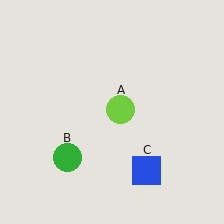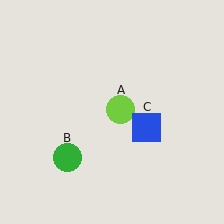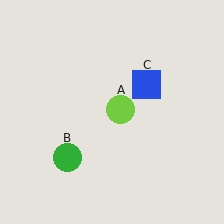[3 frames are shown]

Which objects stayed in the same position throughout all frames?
Lime circle (object A) and green circle (object B) remained stationary.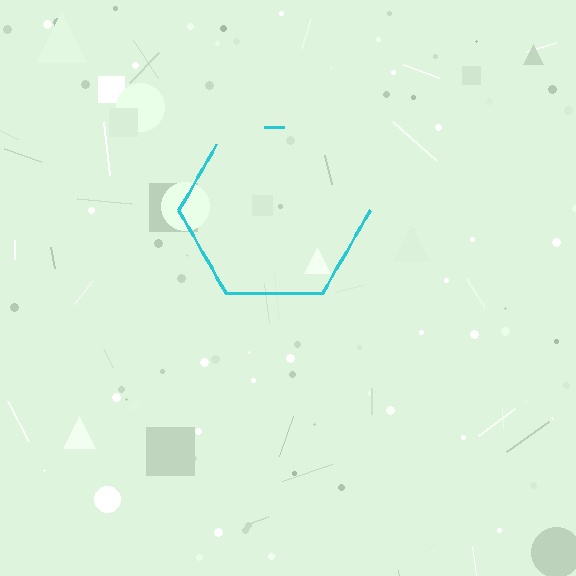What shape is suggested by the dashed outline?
The dashed outline suggests a hexagon.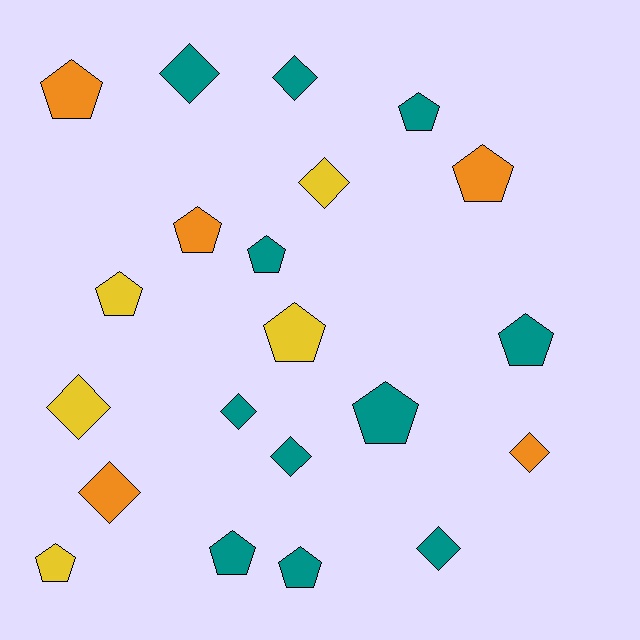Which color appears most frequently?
Teal, with 11 objects.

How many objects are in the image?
There are 21 objects.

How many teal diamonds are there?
There are 5 teal diamonds.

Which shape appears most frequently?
Pentagon, with 12 objects.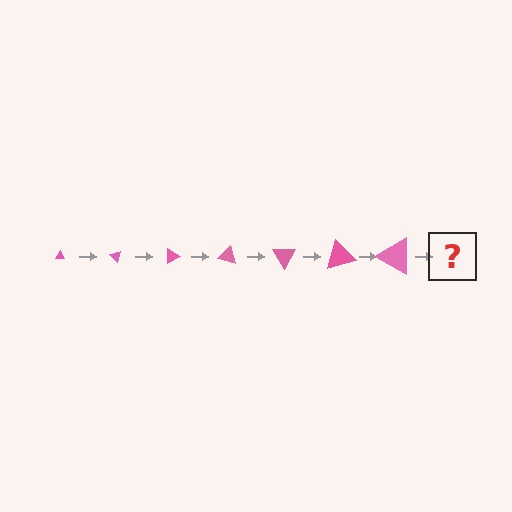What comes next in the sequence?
The next element should be a triangle, larger than the previous one and rotated 315 degrees from the start.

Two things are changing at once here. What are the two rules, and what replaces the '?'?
The two rules are that the triangle grows larger each step and it rotates 45 degrees each step. The '?' should be a triangle, larger than the previous one and rotated 315 degrees from the start.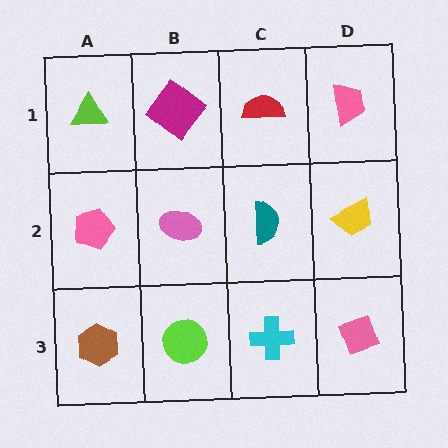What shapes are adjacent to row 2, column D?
A pink trapezoid (row 1, column D), a pink diamond (row 3, column D), a teal semicircle (row 2, column C).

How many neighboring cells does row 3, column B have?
3.